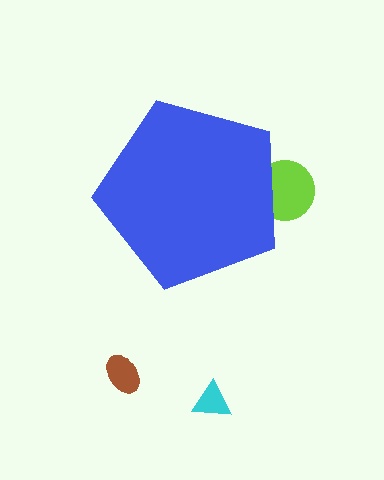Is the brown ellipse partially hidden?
No, the brown ellipse is fully visible.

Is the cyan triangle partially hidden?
No, the cyan triangle is fully visible.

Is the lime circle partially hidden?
Yes, the lime circle is partially hidden behind the blue pentagon.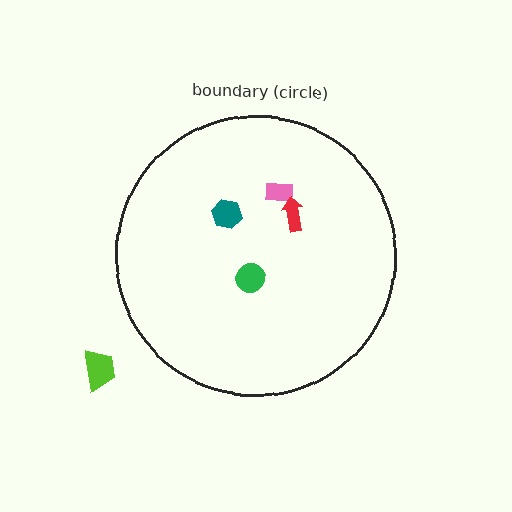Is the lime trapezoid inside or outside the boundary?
Outside.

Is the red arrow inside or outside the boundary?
Inside.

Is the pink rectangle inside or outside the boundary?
Inside.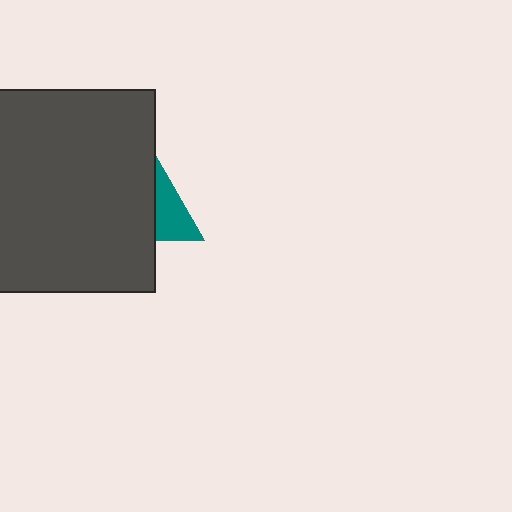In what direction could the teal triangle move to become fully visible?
The teal triangle could move right. That would shift it out from behind the dark gray square entirely.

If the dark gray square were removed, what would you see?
You would see the complete teal triangle.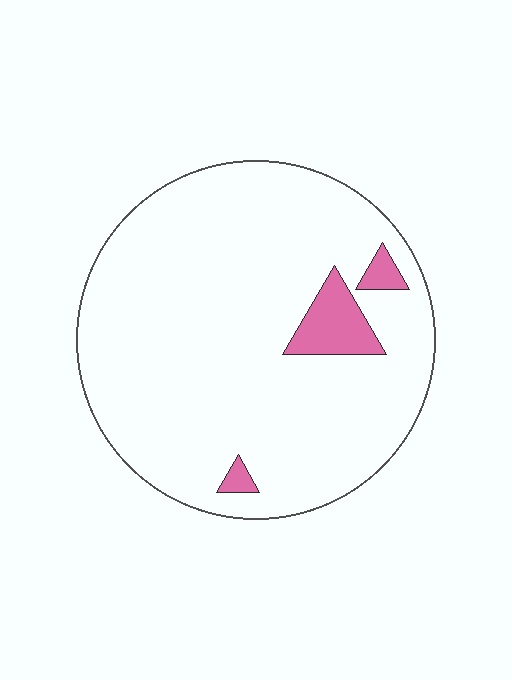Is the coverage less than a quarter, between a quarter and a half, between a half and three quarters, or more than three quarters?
Less than a quarter.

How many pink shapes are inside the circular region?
3.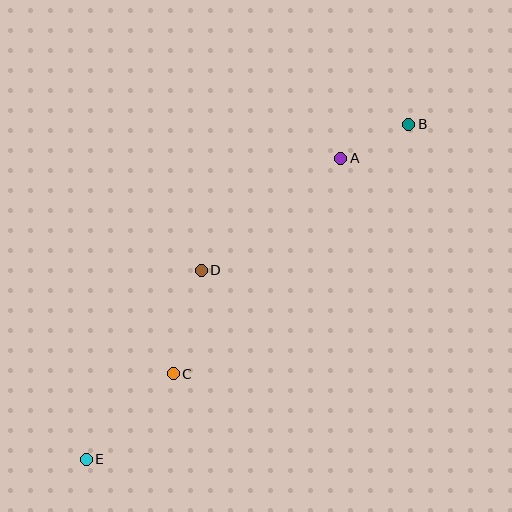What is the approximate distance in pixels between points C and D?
The distance between C and D is approximately 108 pixels.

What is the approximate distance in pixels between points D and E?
The distance between D and E is approximately 221 pixels.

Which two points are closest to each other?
Points A and B are closest to each other.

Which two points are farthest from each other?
Points B and E are farthest from each other.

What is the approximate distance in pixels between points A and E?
The distance between A and E is approximately 394 pixels.